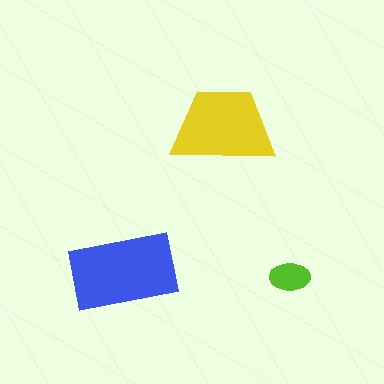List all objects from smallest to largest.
The lime ellipse, the yellow trapezoid, the blue rectangle.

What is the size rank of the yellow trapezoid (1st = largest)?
2nd.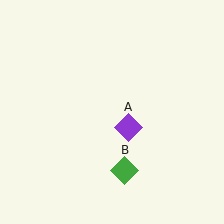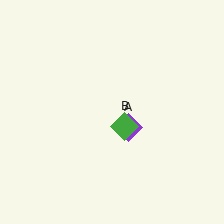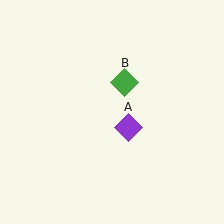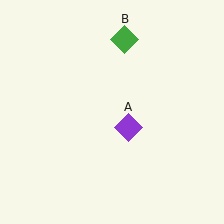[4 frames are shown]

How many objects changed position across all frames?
1 object changed position: green diamond (object B).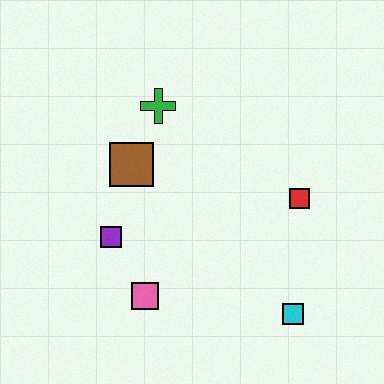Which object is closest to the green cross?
The brown square is closest to the green cross.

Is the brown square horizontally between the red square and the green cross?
No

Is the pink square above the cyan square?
Yes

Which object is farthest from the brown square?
The cyan square is farthest from the brown square.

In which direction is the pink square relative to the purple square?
The pink square is below the purple square.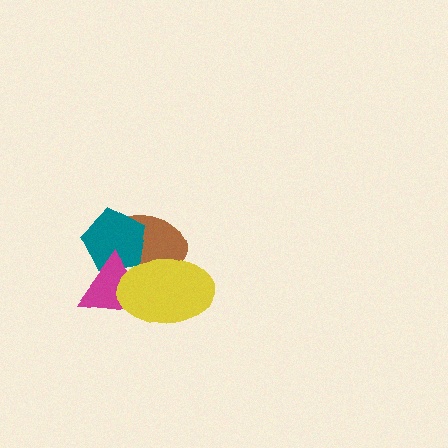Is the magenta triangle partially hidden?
Yes, it is partially covered by another shape.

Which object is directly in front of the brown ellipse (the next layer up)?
The teal pentagon is directly in front of the brown ellipse.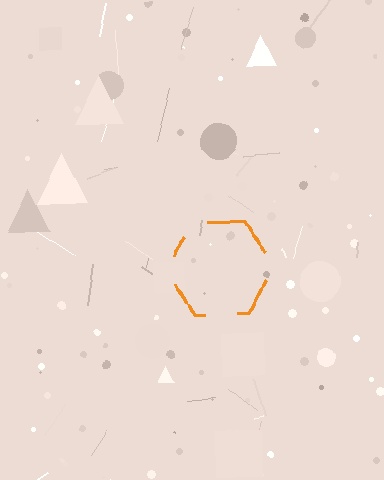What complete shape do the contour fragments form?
The contour fragments form a hexagon.